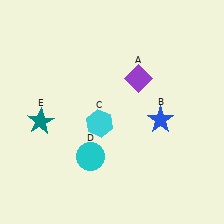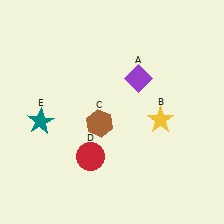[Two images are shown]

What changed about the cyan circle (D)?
In Image 1, D is cyan. In Image 2, it changed to red.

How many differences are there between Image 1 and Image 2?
There are 3 differences between the two images.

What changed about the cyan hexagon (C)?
In Image 1, C is cyan. In Image 2, it changed to brown.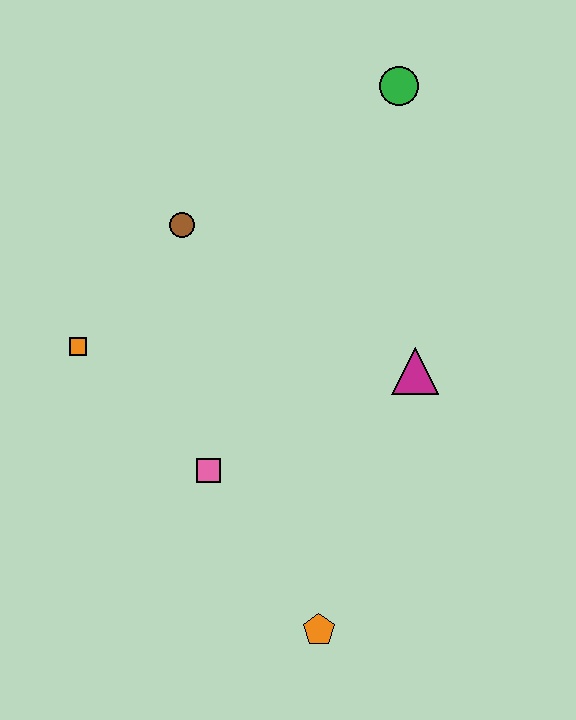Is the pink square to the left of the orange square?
No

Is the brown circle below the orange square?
No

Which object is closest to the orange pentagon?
The pink square is closest to the orange pentagon.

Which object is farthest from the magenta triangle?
The orange square is farthest from the magenta triangle.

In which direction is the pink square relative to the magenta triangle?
The pink square is to the left of the magenta triangle.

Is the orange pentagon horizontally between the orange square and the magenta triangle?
Yes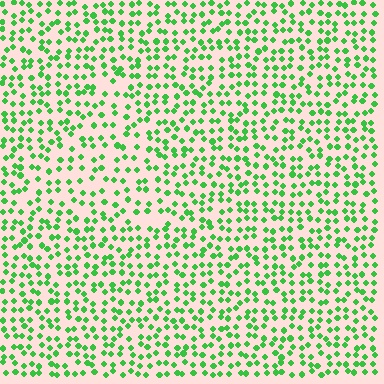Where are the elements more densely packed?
The elements are more densely packed outside the triangle boundary.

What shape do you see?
I see a triangle.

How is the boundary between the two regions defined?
The boundary is defined by a change in element density (approximately 1.5x ratio). All elements are the same color, size, and shape.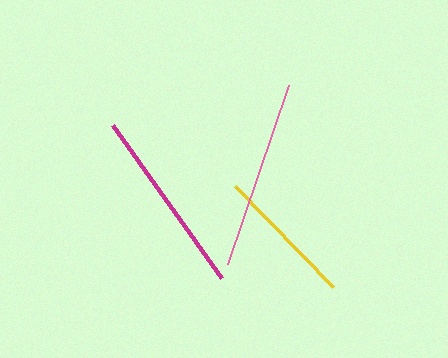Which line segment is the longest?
The pink line is the longest at approximately 189 pixels.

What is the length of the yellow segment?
The yellow segment is approximately 141 pixels long.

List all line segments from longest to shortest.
From longest to shortest: pink, magenta, yellow.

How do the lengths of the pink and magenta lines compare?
The pink and magenta lines are approximately the same length.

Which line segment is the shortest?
The yellow line is the shortest at approximately 141 pixels.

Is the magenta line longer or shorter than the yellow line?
The magenta line is longer than the yellow line.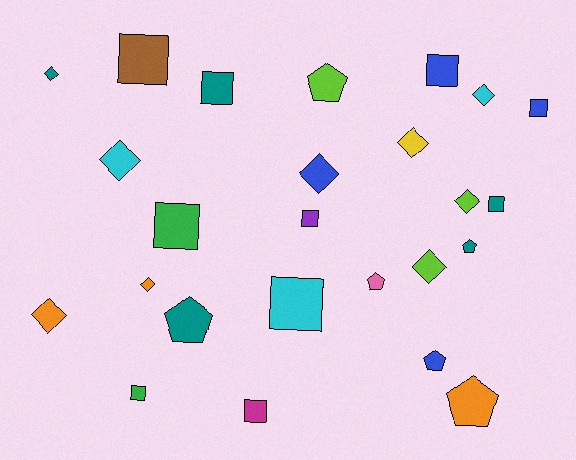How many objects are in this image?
There are 25 objects.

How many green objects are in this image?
There are 2 green objects.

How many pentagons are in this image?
There are 6 pentagons.